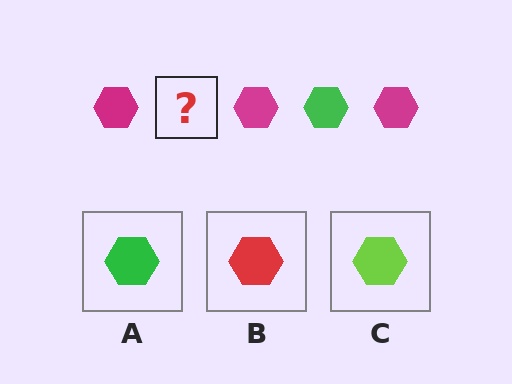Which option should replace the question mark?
Option A.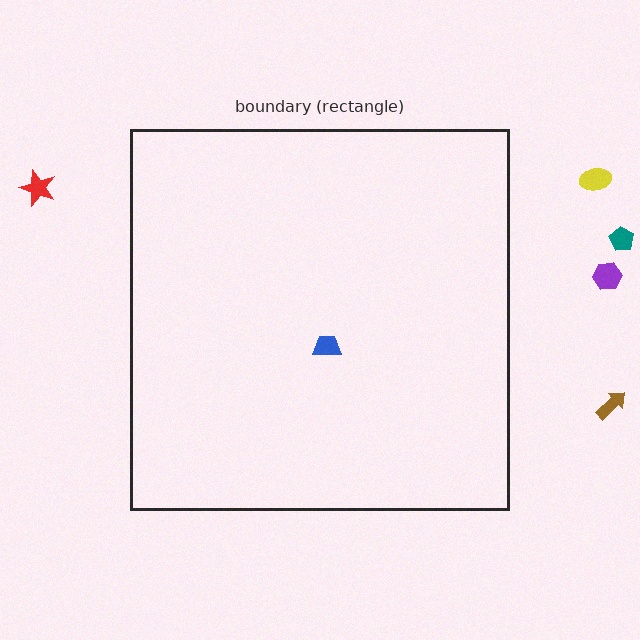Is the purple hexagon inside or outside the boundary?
Outside.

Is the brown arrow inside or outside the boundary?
Outside.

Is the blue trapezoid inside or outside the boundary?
Inside.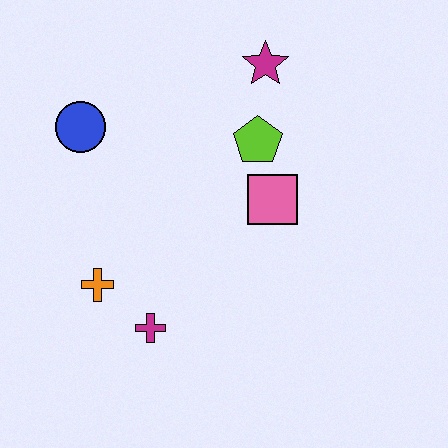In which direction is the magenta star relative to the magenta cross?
The magenta star is above the magenta cross.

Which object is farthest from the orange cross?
The magenta star is farthest from the orange cross.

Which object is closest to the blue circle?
The orange cross is closest to the blue circle.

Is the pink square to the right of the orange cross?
Yes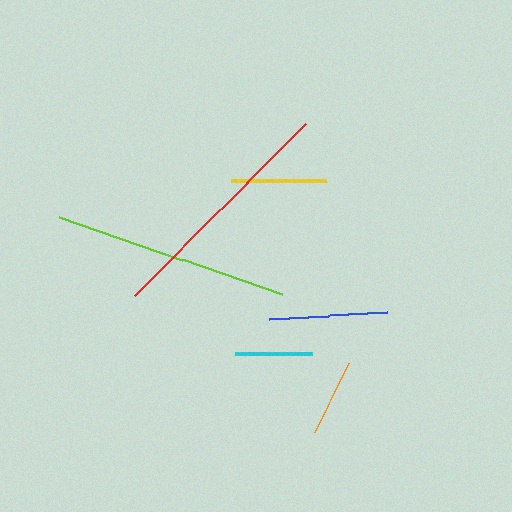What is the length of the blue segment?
The blue segment is approximately 119 pixels long.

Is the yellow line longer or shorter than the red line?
The red line is longer than the yellow line.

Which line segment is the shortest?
The orange line is the shortest at approximately 76 pixels.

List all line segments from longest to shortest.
From longest to shortest: red, lime, blue, yellow, cyan, orange.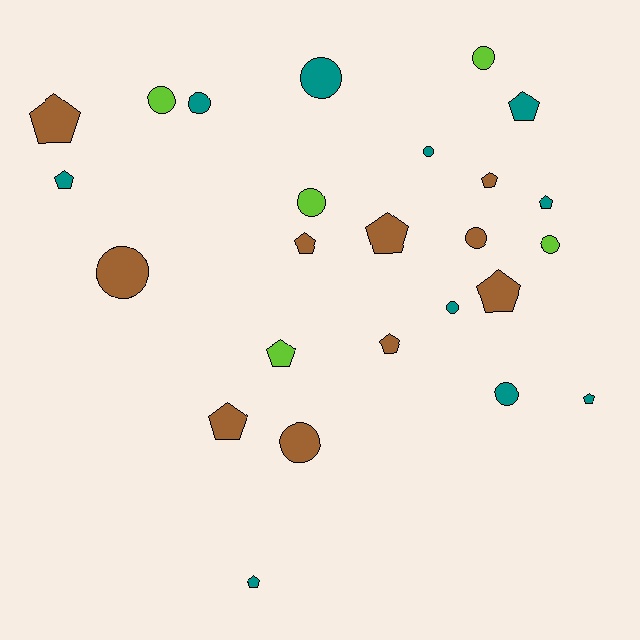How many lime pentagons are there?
There is 1 lime pentagon.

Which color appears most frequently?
Teal, with 10 objects.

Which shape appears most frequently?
Pentagon, with 13 objects.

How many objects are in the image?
There are 25 objects.